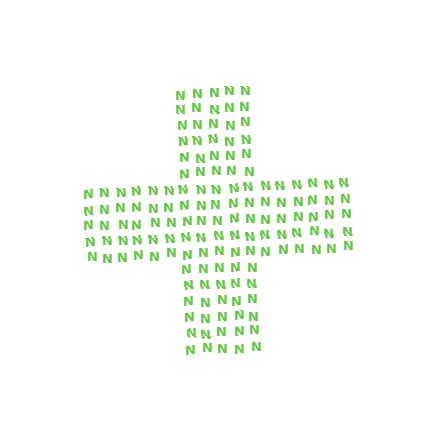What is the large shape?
The large shape is a cross.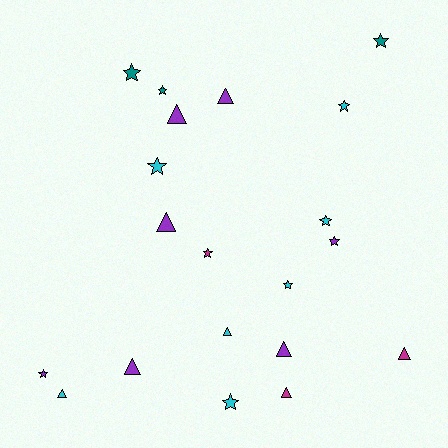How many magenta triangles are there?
There are 2 magenta triangles.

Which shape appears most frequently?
Star, with 11 objects.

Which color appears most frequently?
Cyan, with 7 objects.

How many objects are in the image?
There are 20 objects.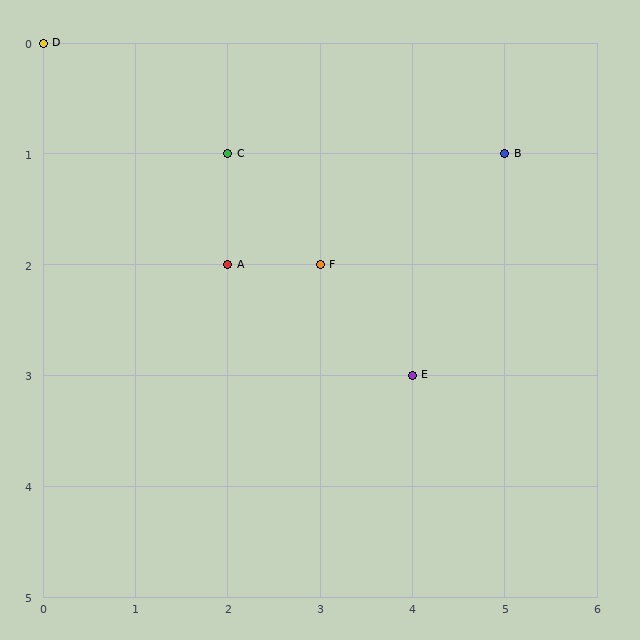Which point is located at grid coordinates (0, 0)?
Point D is at (0, 0).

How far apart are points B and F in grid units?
Points B and F are 2 columns and 1 row apart (about 2.2 grid units diagonally).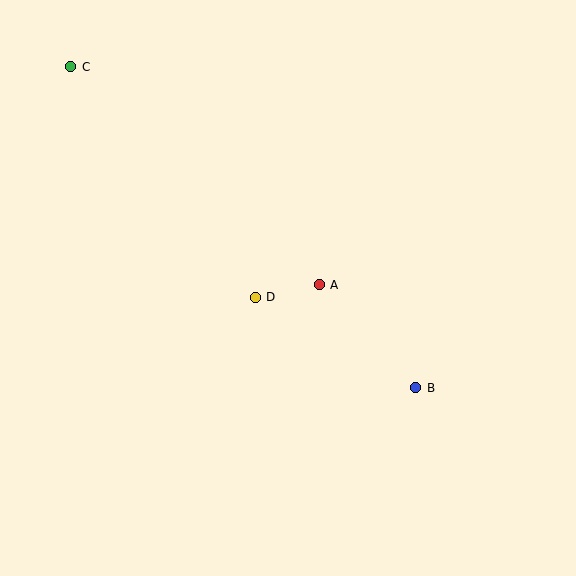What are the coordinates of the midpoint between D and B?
The midpoint between D and B is at (335, 342).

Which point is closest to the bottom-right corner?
Point B is closest to the bottom-right corner.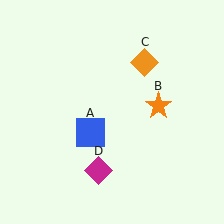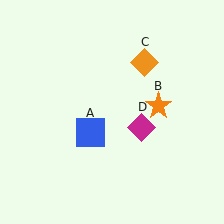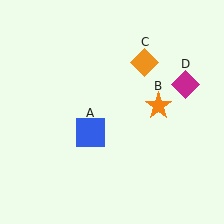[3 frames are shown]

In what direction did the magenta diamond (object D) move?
The magenta diamond (object D) moved up and to the right.